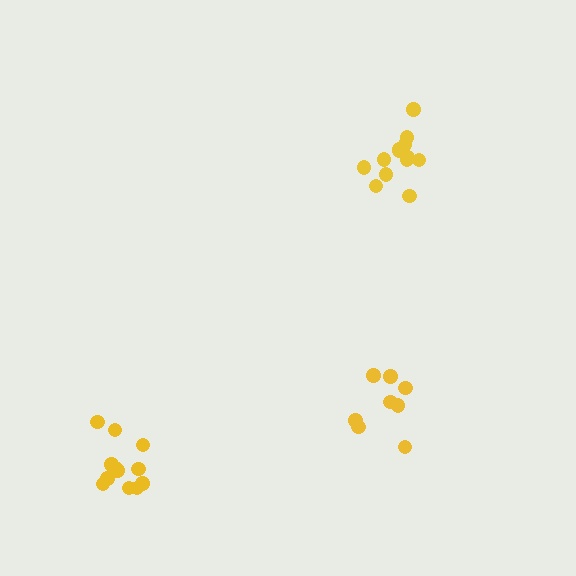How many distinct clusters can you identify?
There are 3 distinct clusters.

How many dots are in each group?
Group 1: 8 dots, Group 2: 12 dots, Group 3: 13 dots (33 total).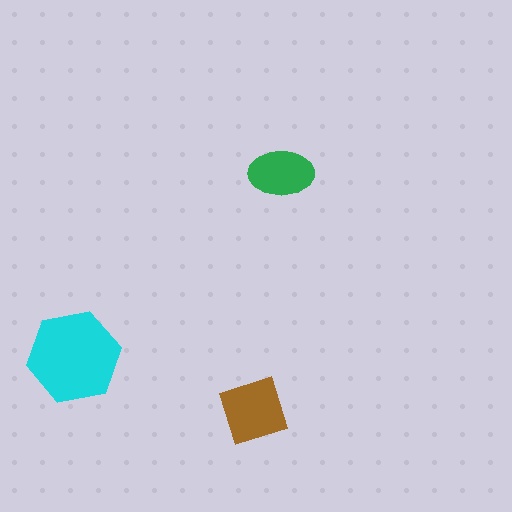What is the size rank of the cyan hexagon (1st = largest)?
1st.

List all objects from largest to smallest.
The cyan hexagon, the brown diamond, the green ellipse.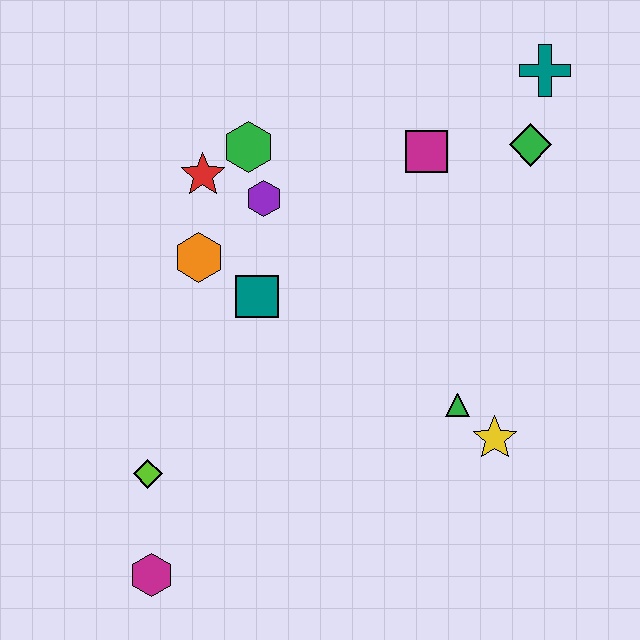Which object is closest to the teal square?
The orange hexagon is closest to the teal square.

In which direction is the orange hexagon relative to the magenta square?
The orange hexagon is to the left of the magenta square.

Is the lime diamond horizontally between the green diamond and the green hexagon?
No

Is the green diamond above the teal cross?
No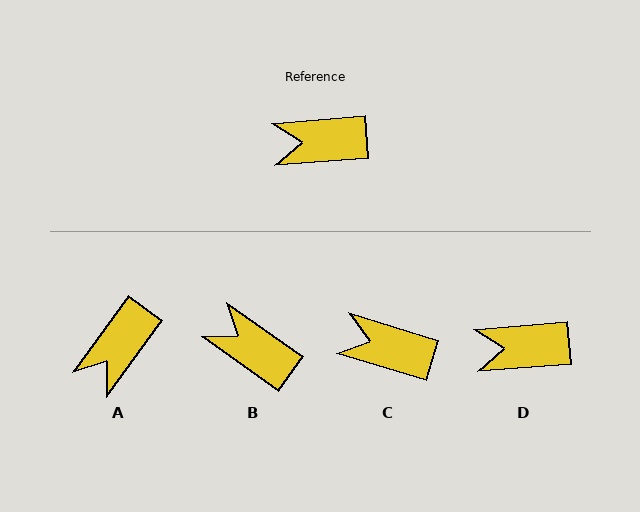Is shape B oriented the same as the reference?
No, it is off by about 40 degrees.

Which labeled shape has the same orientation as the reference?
D.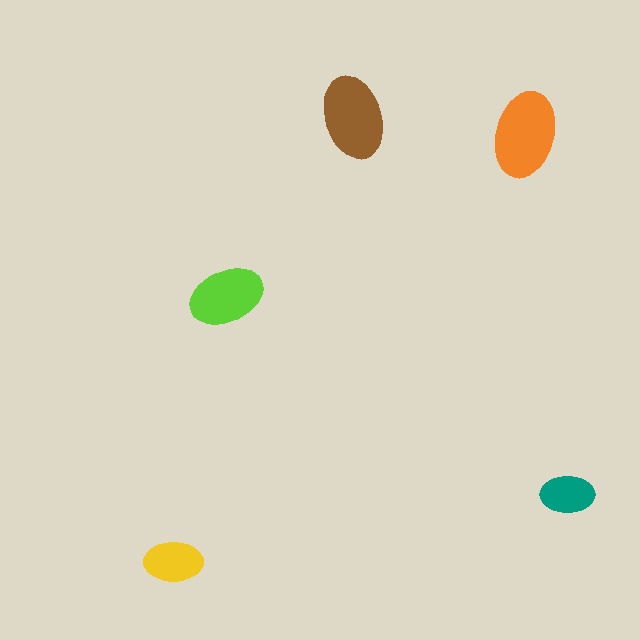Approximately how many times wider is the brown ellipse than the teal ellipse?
About 1.5 times wider.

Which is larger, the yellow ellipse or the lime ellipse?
The lime one.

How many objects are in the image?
There are 5 objects in the image.